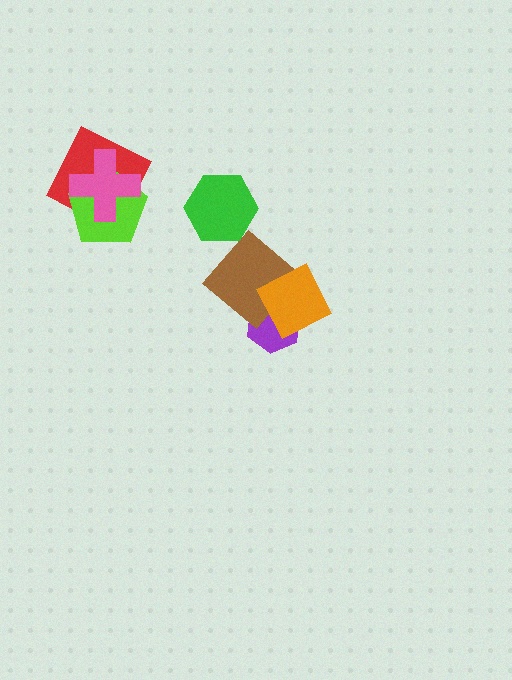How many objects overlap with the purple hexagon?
2 objects overlap with the purple hexagon.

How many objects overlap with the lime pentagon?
2 objects overlap with the lime pentagon.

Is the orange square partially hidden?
No, no other shape covers it.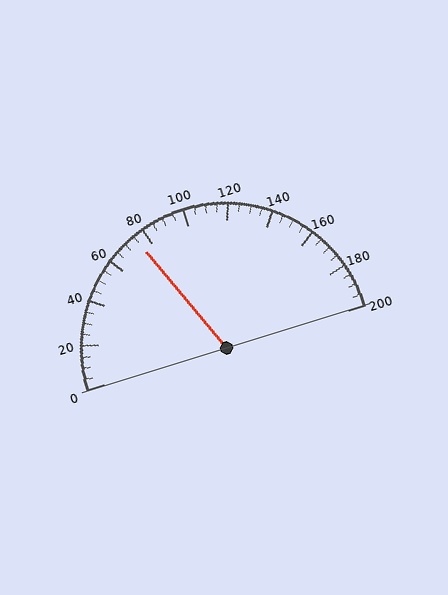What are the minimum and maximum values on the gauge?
The gauge ranges from 0 to 200.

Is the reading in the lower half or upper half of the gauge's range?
The reading is in the lower half of the range (0 to 200).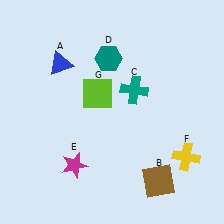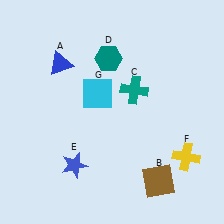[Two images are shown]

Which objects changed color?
E changed from magenta to blue. G changed from lime to cyan.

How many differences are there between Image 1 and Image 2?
There are 2 differences between the two images.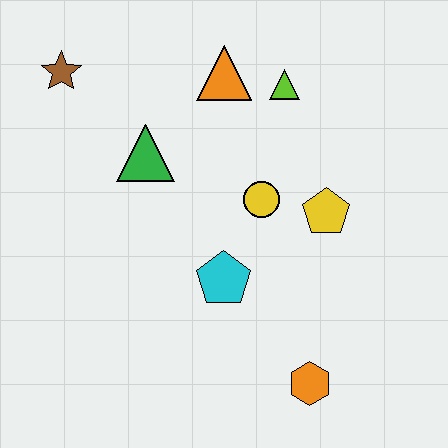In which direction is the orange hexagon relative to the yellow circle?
The orange hexagon is below the yellow circle.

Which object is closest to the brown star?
The green triangle is closest to the brown star.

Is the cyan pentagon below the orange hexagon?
No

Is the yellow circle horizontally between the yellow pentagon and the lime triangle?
No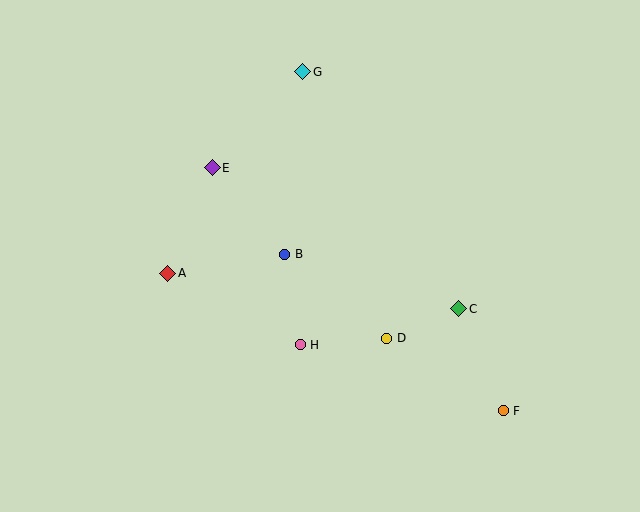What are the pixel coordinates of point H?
Point H is at (300, 345).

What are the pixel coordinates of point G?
Point G is at (303, 72).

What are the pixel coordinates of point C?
Point C is at (459, 309).